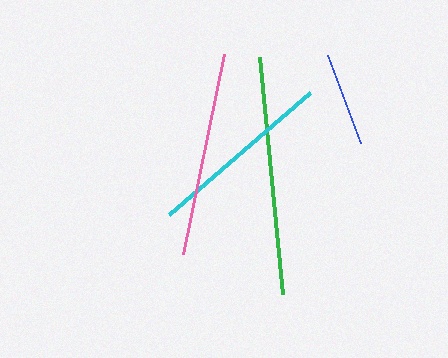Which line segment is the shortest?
The blue line is the shortest at approximately 94 pixels.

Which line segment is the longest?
The green line is the longest at approximately 238 pixels.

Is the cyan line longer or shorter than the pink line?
The pink line is longer than the cyan line.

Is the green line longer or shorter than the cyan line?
The green line is longer than the cyan line.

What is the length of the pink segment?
The pink segment is approximately 204 pixels long.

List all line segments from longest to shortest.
From longest to shortest: green, pink, cyan, blue.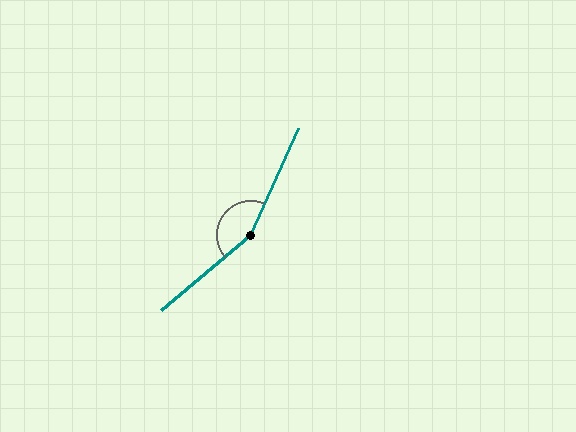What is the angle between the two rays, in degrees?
Approximately 154 degrees.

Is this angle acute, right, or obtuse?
It is obtuse.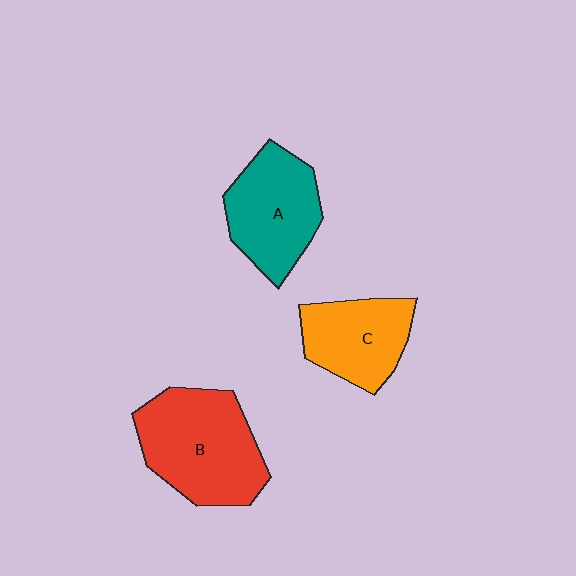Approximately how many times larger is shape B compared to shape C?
Approximately 1.5 times.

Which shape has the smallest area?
Shape C (orange).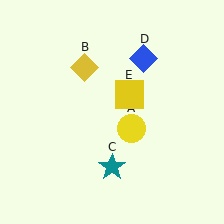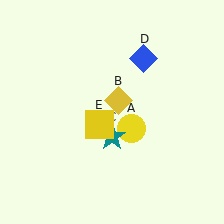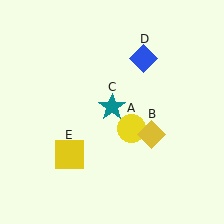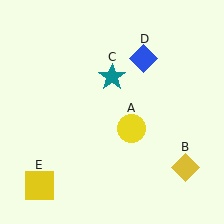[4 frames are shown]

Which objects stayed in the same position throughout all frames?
Yellow circle (object A) and blue diamond (object D) remained stationary.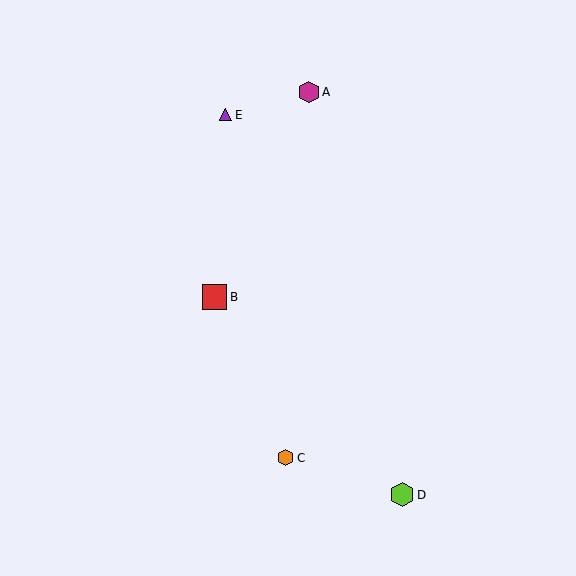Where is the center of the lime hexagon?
The center of the lime hexagon is at (402, 495).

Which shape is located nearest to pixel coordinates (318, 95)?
The magenta hexagon (labeled A) at (309, 92) is nearest to that location.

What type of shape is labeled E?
Shape E is a purple triangle.